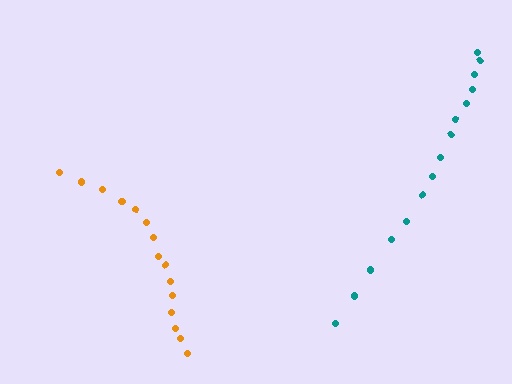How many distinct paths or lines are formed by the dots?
There are 2 distinct paths.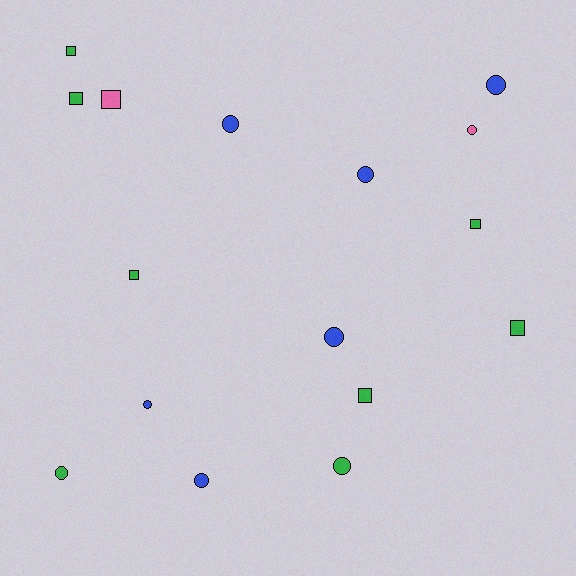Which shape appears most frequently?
Circle, with 9 objects.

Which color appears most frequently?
Green, with 8 objects.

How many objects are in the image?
There are 16 objects.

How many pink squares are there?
There is 1 pink square.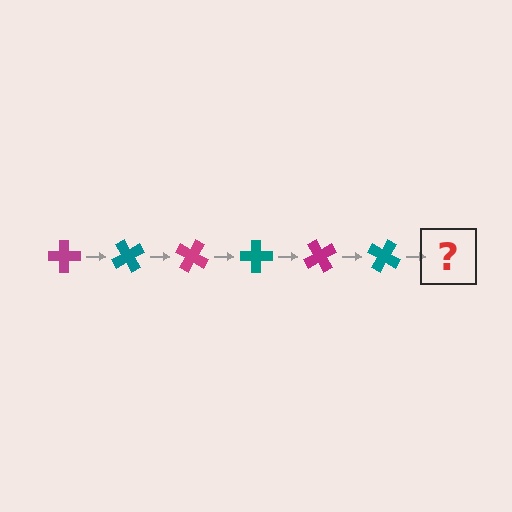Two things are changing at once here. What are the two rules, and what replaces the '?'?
The two rules are that it rotates 60 degrees each step and the color cycles through magenta and teal. The '?' should be a magenta cross, rotated 360 degrees from the start.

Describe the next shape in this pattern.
It should be a magenta cross, rotated 360 degrees from the start.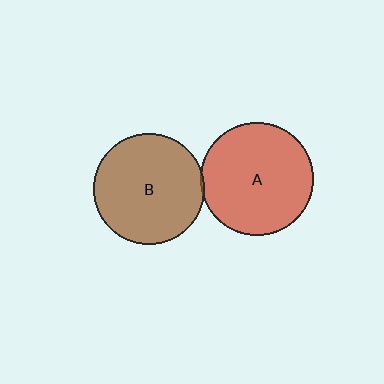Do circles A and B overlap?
Yes.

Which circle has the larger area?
Circle A (red).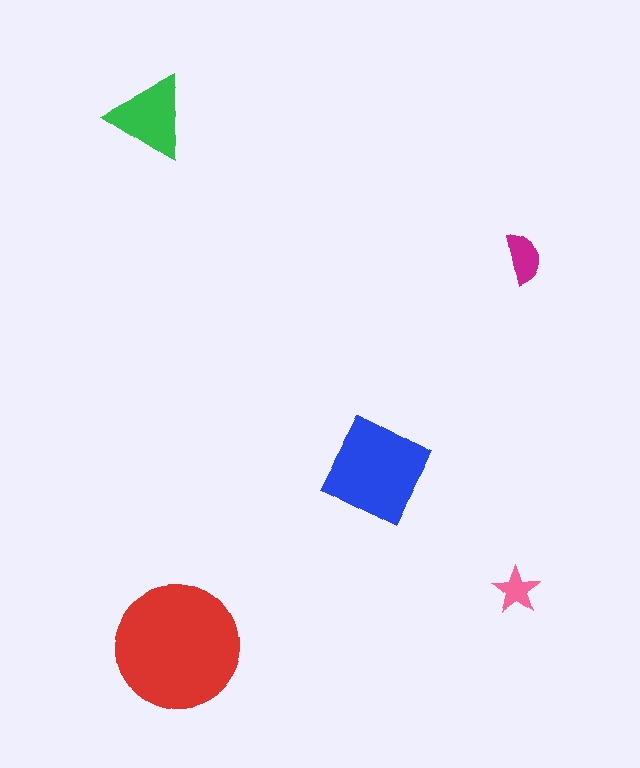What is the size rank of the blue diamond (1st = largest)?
2nd.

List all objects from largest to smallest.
The red circle, the blue diamond, the green triangle, the magenta semicircle, the pink star.